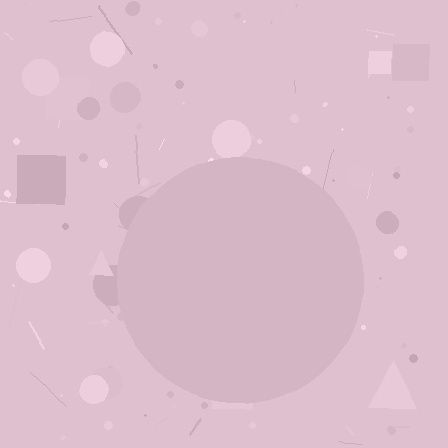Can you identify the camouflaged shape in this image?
The camouflaged shape is a circle.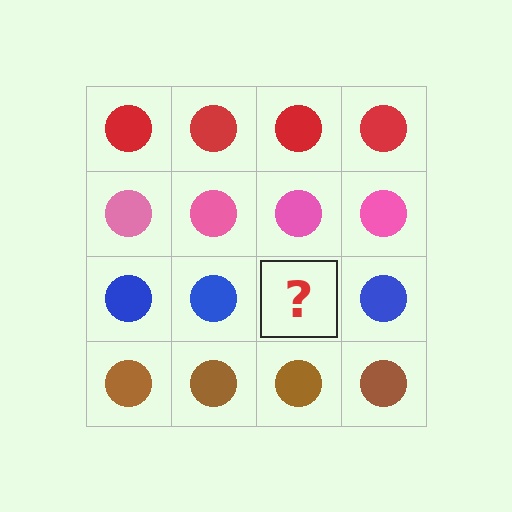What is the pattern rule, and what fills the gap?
The rule is that each row has a consistent color. The gap should be filled with a blue circle.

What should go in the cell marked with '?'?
The missing cell should contain a blue circle.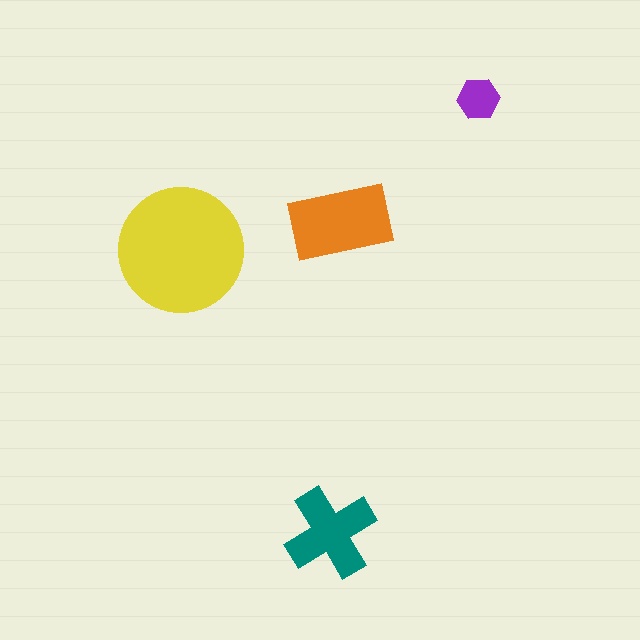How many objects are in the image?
There are 4 objects in the image.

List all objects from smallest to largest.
The purple hexagon, the teal cross, the orange rectangle, the yellow circle.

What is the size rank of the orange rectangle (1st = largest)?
2nd.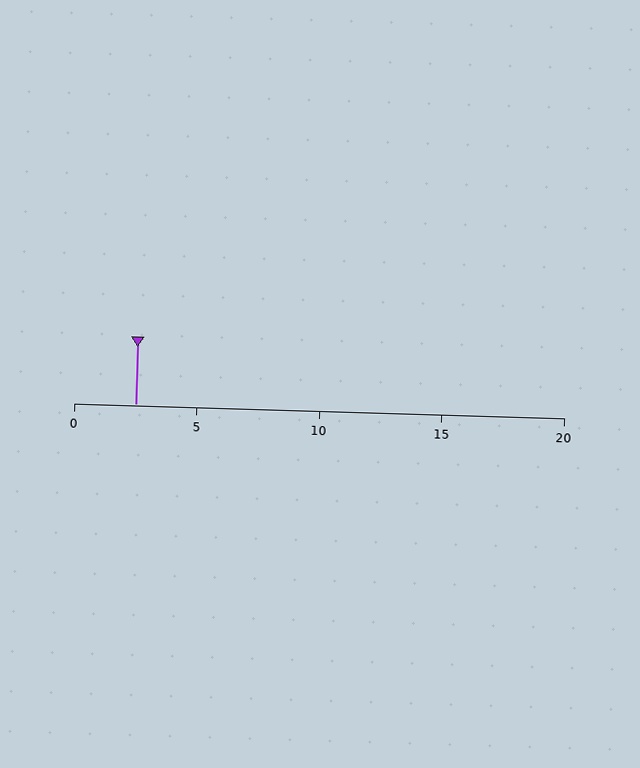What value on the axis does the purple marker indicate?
The marker indicates approximately 2.5.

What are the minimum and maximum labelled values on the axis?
The axis runs from 0 to 20.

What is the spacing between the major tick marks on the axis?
The major ticks are spaced 5 apart.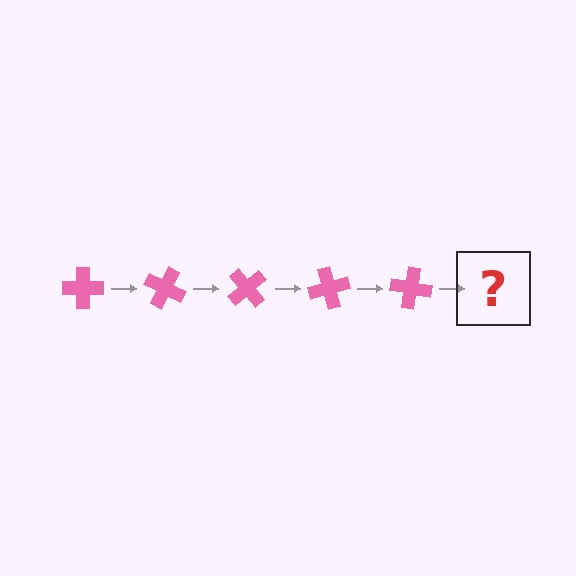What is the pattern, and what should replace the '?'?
The pattern is that the cross rotates 25 degrees each step. The '?' should be a pink cross rotated 125 degrees.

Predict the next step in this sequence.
The next step is a pink cross rotated 125 degrees.